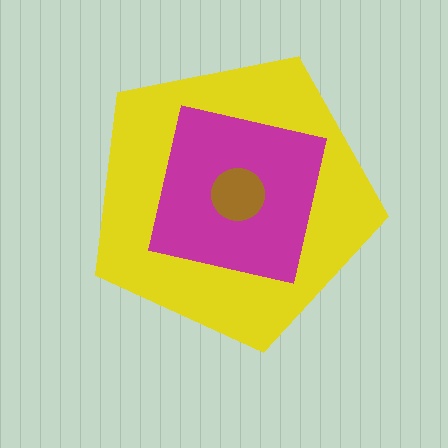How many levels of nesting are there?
3.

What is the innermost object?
The brown circle.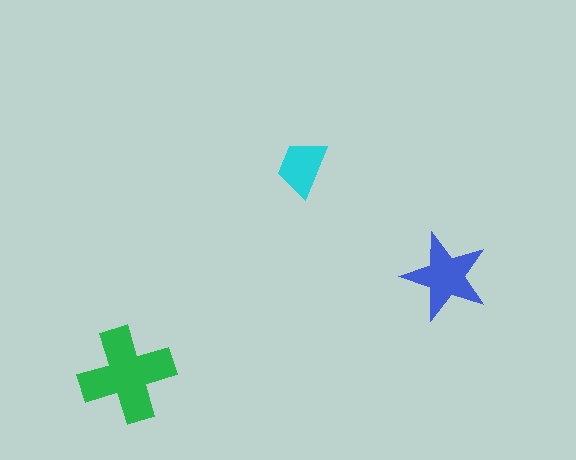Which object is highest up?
The cyan trapezoid is topmost.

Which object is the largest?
The green cross.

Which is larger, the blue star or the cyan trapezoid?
The blue star.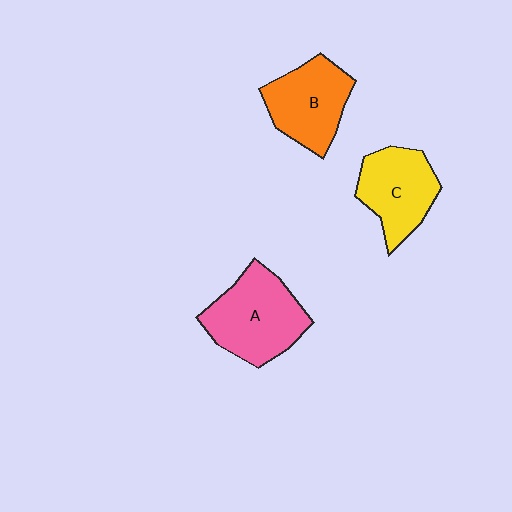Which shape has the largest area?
Shape A (pink).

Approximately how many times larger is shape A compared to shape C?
Approximately 1.2 times.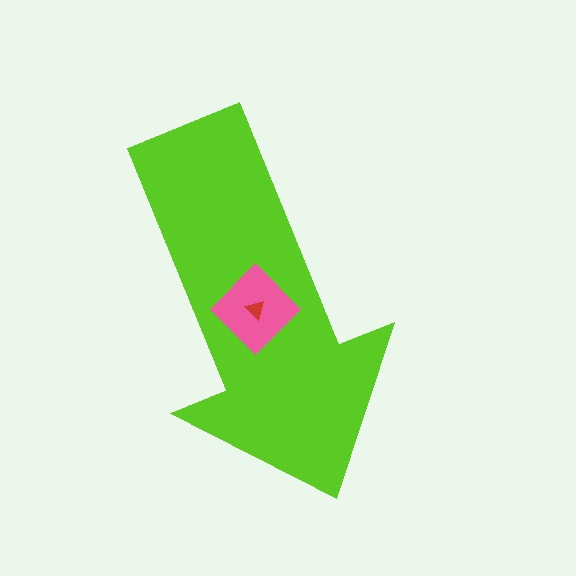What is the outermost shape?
The lime arrow.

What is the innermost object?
The red triangle.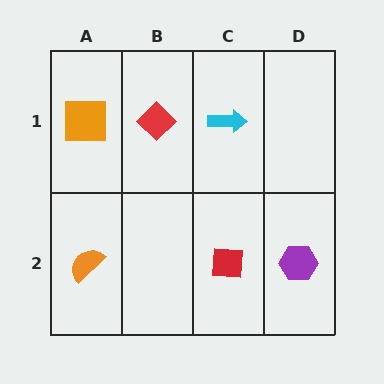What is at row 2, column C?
A red square.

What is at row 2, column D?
A purple hexagon.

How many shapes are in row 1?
3 shapes.